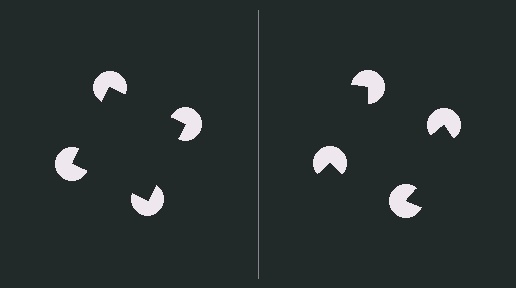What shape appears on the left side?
An illusory square.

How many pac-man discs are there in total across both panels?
8 — 4 on each side.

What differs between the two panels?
The pac-man discs are positioned identically on both sides; only the wedge orientations differ. On the left they align to a square; on the right they are misaligned.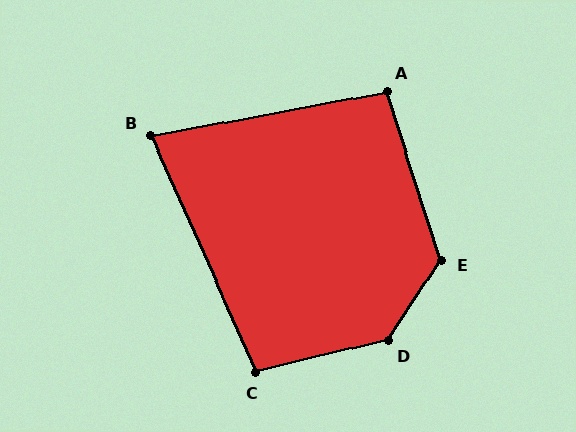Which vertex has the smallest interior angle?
B, at approximately 77 degrees.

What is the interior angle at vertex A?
Approximately 97 degrees (obtuse).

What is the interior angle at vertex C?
Approximately 100 degrees (obtuse).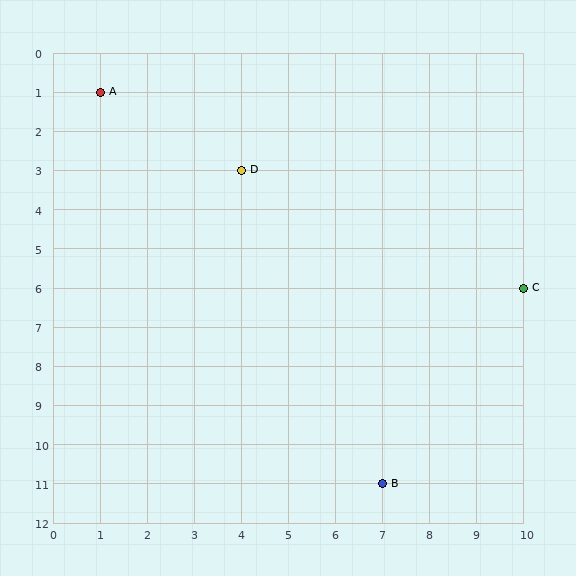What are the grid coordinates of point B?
Point B is at grid coordinates (7, 11).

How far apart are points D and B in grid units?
Points D and B are 3 columns and 8 rows apart (about 8.5 grid units diagonally).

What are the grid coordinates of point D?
Point D is at grid coordinates (4, 3).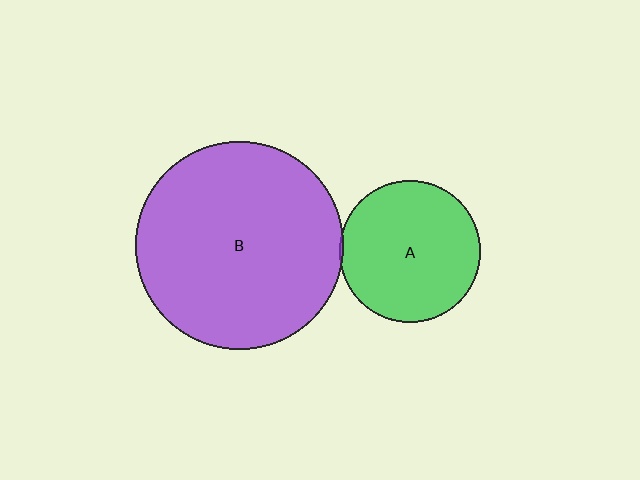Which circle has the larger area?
Circle B (purple).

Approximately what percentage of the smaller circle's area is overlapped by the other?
Approximately 5%.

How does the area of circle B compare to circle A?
Approximately 2.2 times.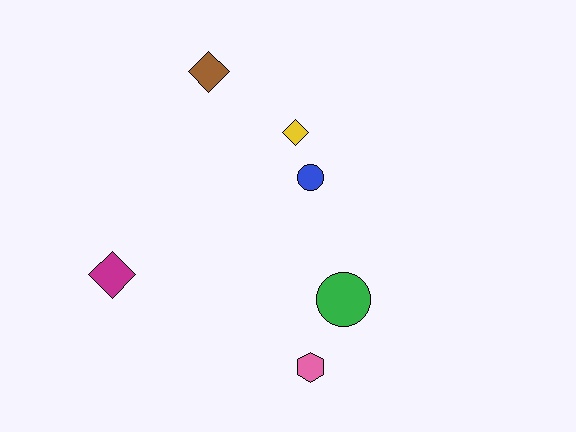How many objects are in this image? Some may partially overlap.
There are 6 objects.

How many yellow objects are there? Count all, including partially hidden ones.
There is 1 yellow object.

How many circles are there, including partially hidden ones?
There are 2 circles.